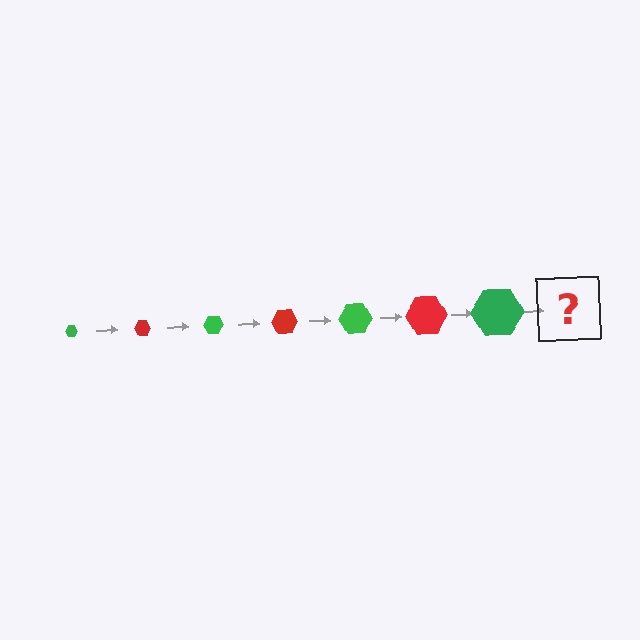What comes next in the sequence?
The next element should be a red hexagon, larger than the previous one.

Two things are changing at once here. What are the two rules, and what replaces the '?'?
The two rules are that the hexagon grows larger each step and the color cycles through green and red. The '?' should be a red hexagon, larger than the previous one.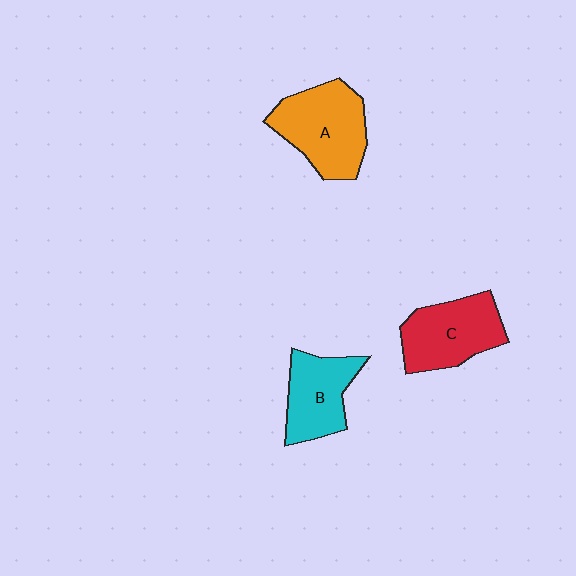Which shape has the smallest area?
Shape B (cyan).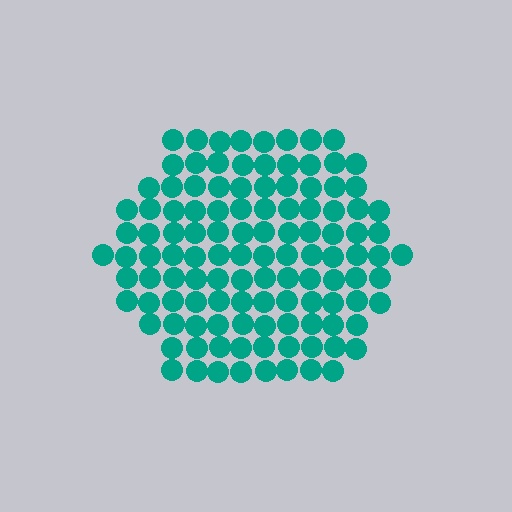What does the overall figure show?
The overall figure shows a hexagon.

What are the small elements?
The small elements are circles.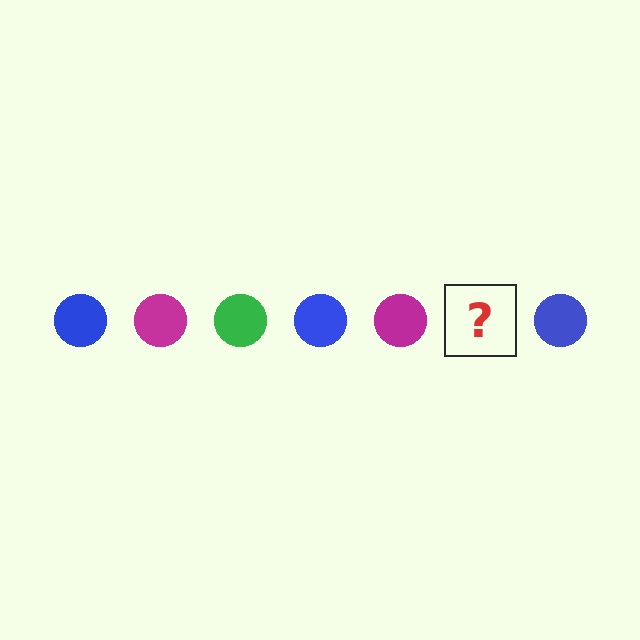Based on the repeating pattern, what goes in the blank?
The blank should be a green circle.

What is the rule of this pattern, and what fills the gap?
The rule is that the pattern cycles through blue, magenta, green circles. The gap should be filled with a green circle.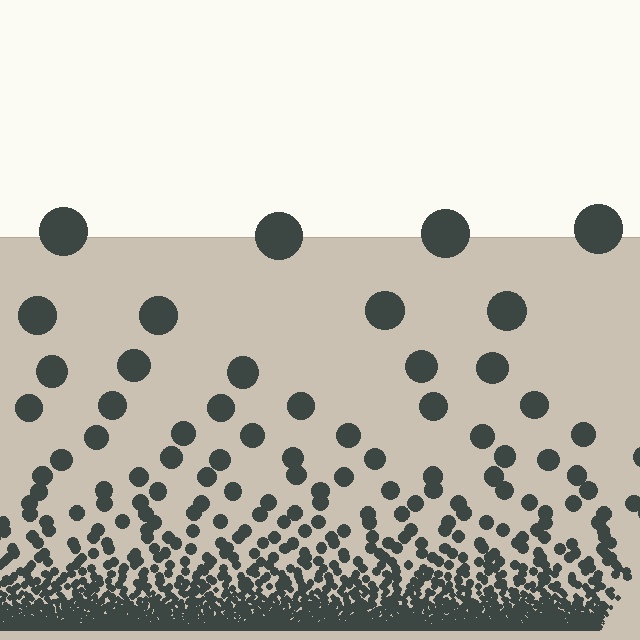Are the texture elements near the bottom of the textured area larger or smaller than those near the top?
Smaller. The gradient is inverted — elements near the bottom are smaller and denser.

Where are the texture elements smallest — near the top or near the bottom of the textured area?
Near the bottom.